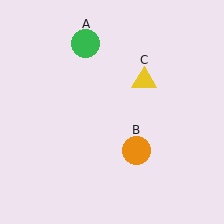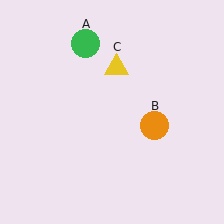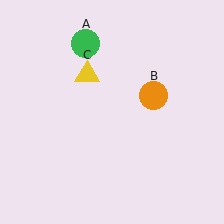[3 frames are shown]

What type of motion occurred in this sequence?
The orange circle (object B), yellow triangle (object C) rotated counterclockwise around the center of the scene.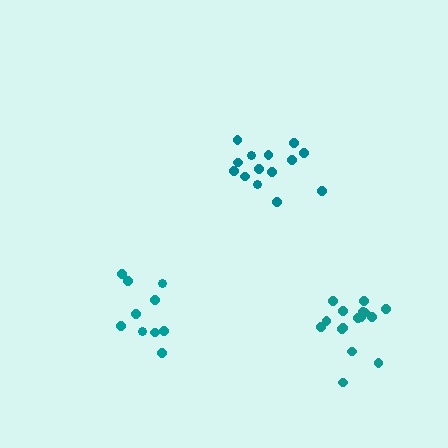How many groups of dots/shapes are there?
There are 3 groups.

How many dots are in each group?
Group 1: 14 dots, Group 2: 10 dots, Group 3: 16 dots (40 total).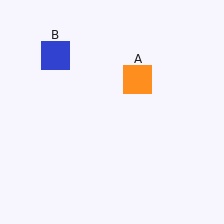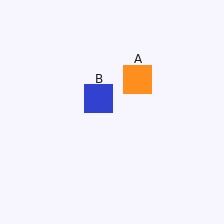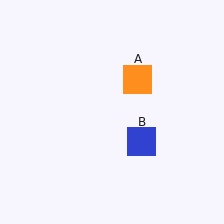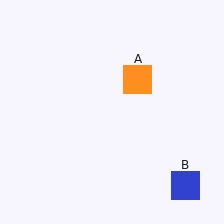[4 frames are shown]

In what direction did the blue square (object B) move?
The blue square (object B) moved down and to the right.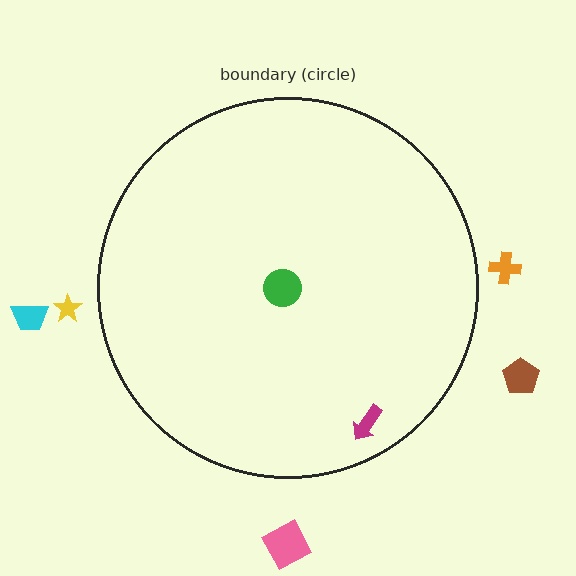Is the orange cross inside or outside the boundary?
Outside.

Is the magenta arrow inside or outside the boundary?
Inside.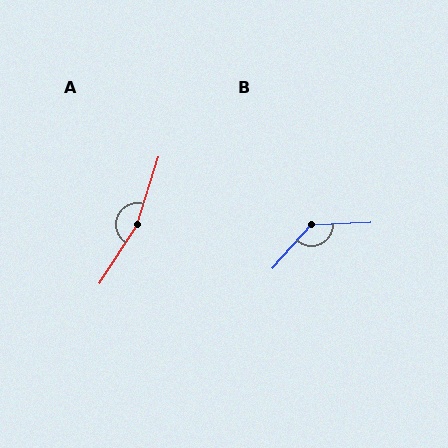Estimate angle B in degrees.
Approximately 134 degrees.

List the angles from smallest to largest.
B (134°), A (164°).